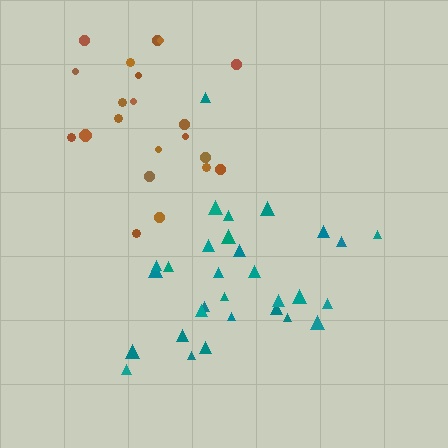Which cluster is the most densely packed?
Teal.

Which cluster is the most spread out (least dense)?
Brown.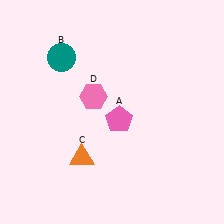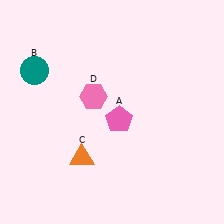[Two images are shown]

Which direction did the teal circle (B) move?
The teal circle (B) moved left.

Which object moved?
The teal circle (B) moved left.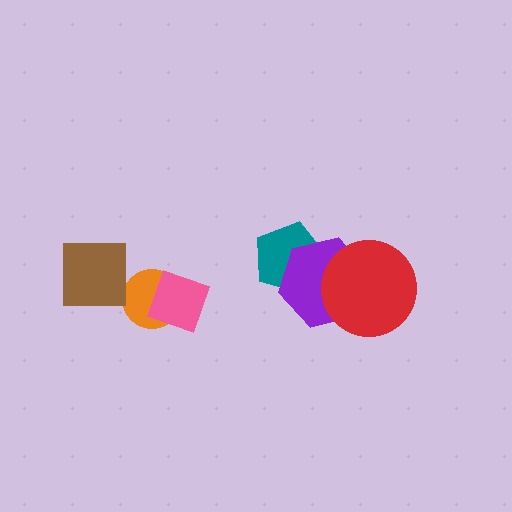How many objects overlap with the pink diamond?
1 object overlaps with the pink diamond.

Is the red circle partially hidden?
No, no other shape covers it.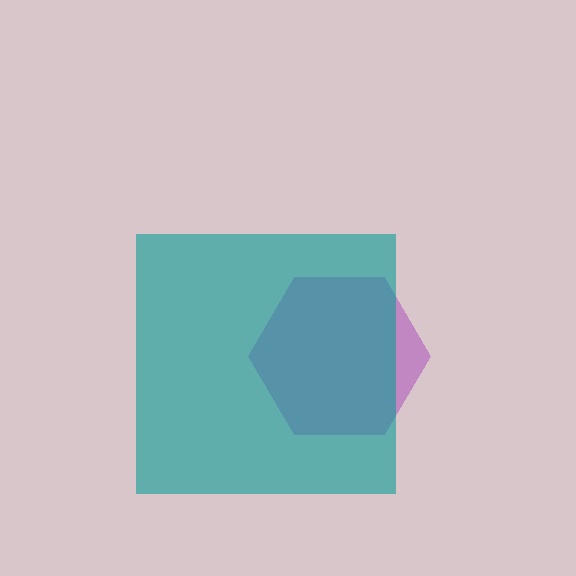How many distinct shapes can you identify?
There are 2 distinct shapes: a purple hexagon, a teal square.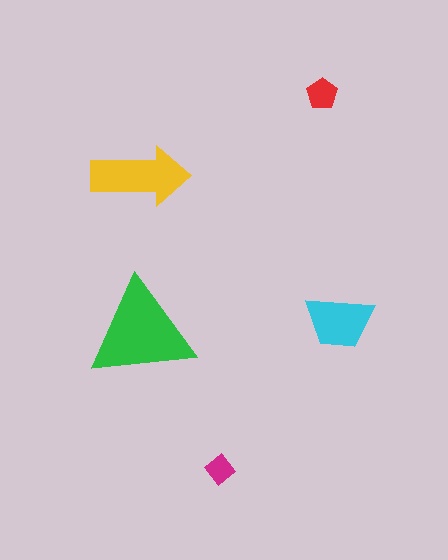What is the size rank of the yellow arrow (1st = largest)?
2nd.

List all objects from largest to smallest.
The green triangle, the yellow arrow, the cyan trapezoid, the red pentagon, the magenta diamond.